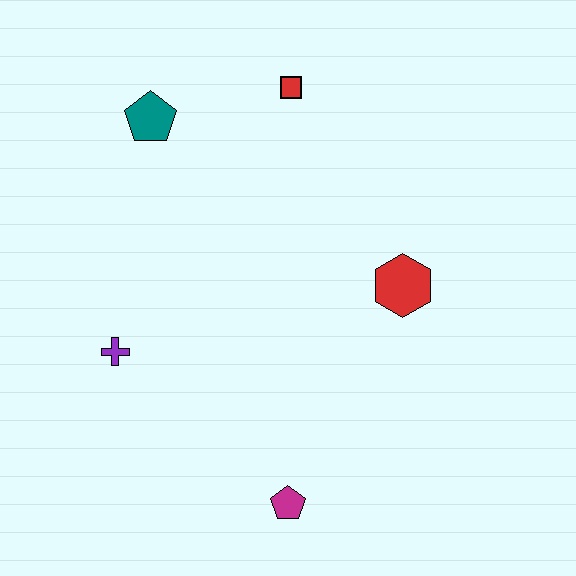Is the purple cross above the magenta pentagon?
Yes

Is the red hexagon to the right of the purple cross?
Yes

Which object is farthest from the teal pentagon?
The magenta pentagon is farthest from the teal pentagon.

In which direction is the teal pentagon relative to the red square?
The teal pentagon is to the left of the red square.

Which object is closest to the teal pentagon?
The red square is closest to the teal pentagon.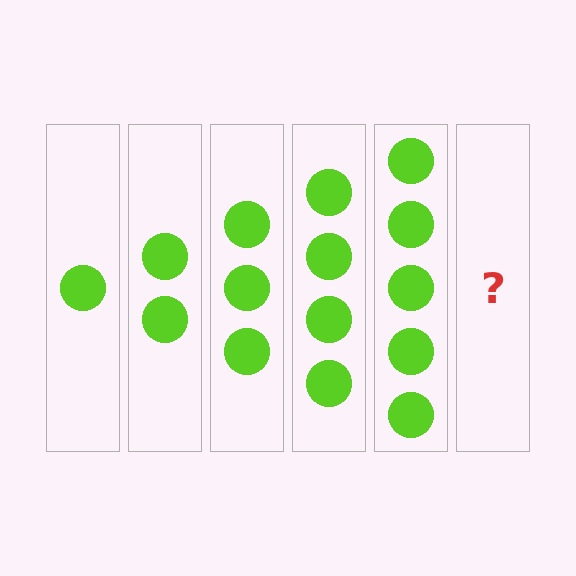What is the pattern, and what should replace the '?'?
The pattern is that each step adds one more circle. The '?' should be 6 circles.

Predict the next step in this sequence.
The next step is 6 circles.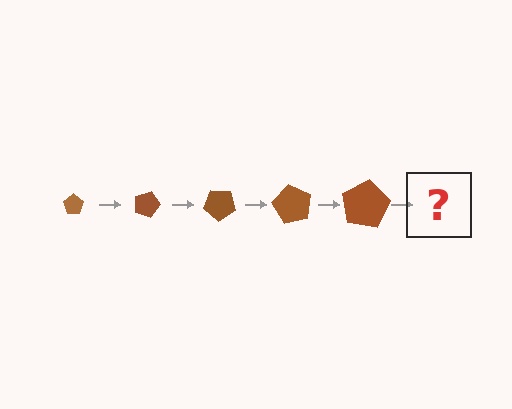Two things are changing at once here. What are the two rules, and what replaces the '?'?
The two rules are that the pentagon grows larger each step and it rotates 20 degrees each step. The '?' should be a pentagon, larger than the previous one and rotated 100 degrees from the start.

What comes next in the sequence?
The next element should be a pentagon, larger than the previous one and rotated 100 degrees from the start.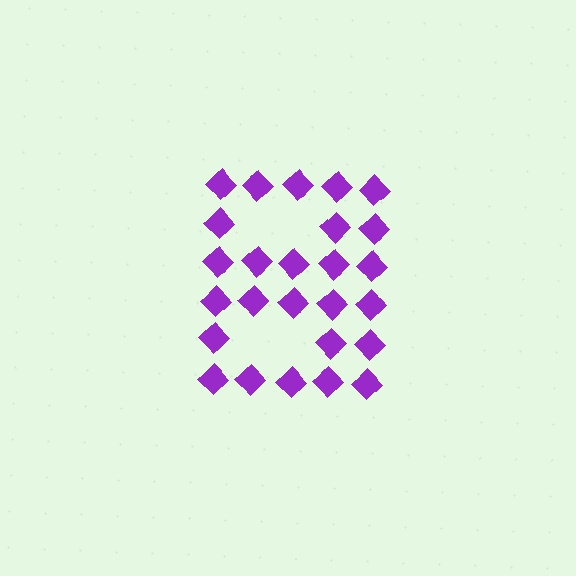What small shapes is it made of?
It is made of small diamonds.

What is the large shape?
The large shape is the letter B.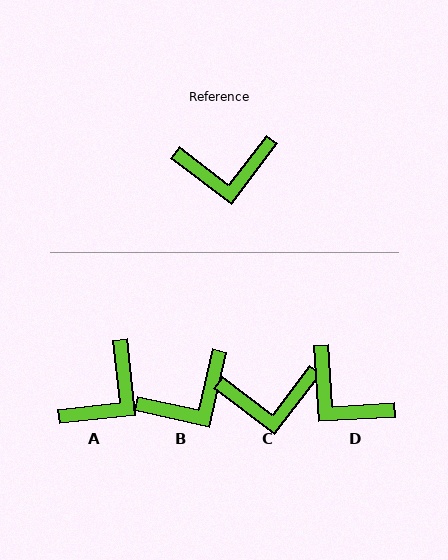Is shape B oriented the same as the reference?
No, it is off by about 25 degrees.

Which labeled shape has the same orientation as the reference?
C.